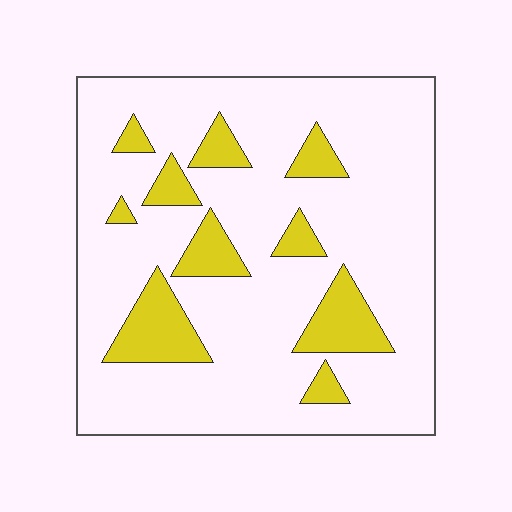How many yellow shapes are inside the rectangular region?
10.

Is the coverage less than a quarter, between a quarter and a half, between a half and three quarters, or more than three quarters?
Less than a quarter.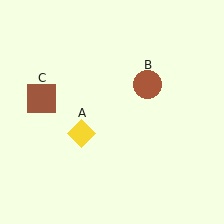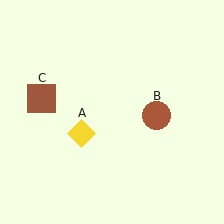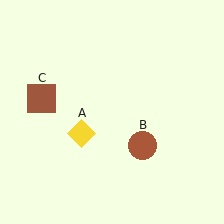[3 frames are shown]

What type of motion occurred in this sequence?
The brown circle (object B) rotated clockwise around the center of the scene.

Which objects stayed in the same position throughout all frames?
Yellow diamond (object A) and brown square (object C) remained stationary.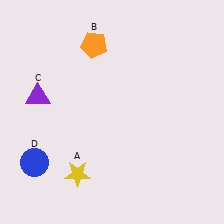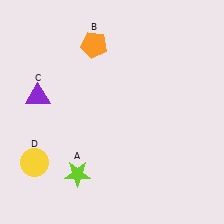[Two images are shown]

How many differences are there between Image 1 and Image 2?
There are 2 differences between the two images.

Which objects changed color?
A changed from yellow to lime. D changed from blue to yellow.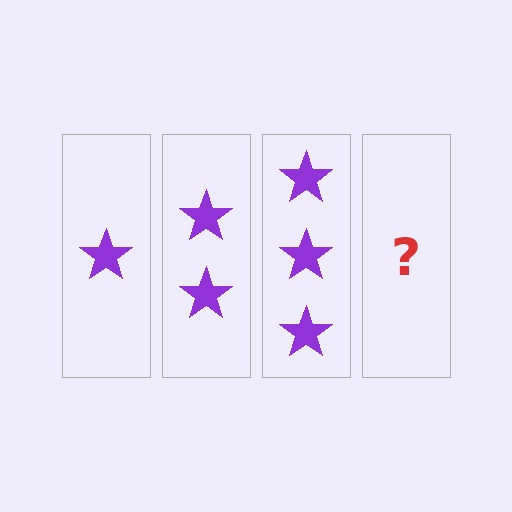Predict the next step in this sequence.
The next step is 4 stars.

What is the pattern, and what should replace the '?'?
The pattern is that each step adds one more star. The '?' should be 4 stars.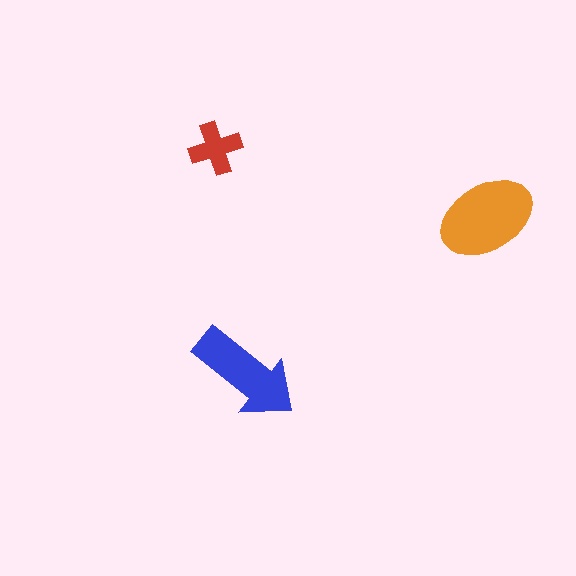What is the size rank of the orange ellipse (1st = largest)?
1st.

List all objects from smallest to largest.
The red cross, the blue arrow, the orange ellipse.